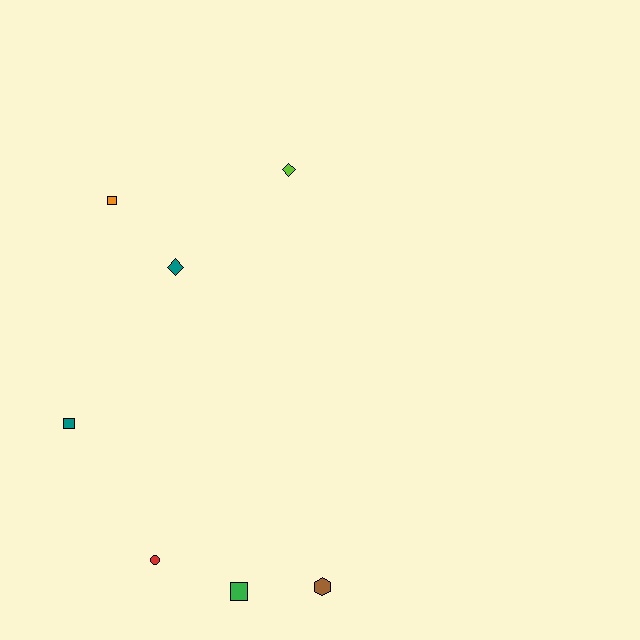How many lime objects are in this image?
There is 1 lime object.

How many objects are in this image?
There are 7 objects.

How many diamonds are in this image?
There are 2 diamonds.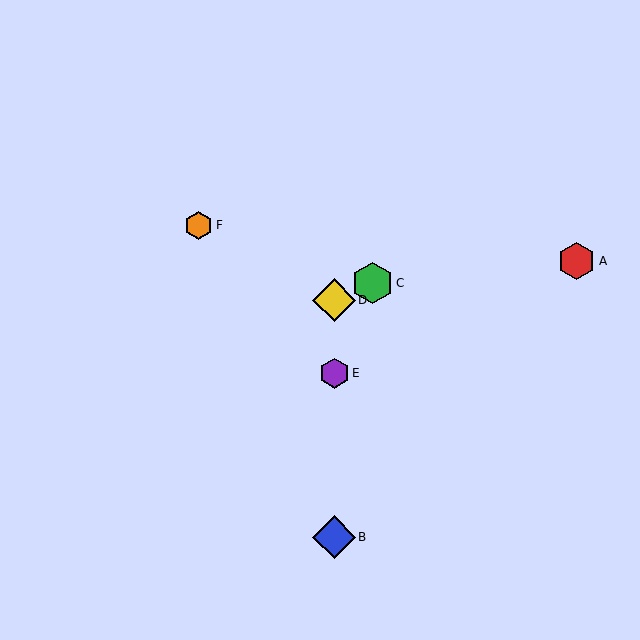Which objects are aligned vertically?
Objects B, D, E are aligned vertically.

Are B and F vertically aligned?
No, B is at x≈334 and F is at x≈199.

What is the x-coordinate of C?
Object C is at x≈373.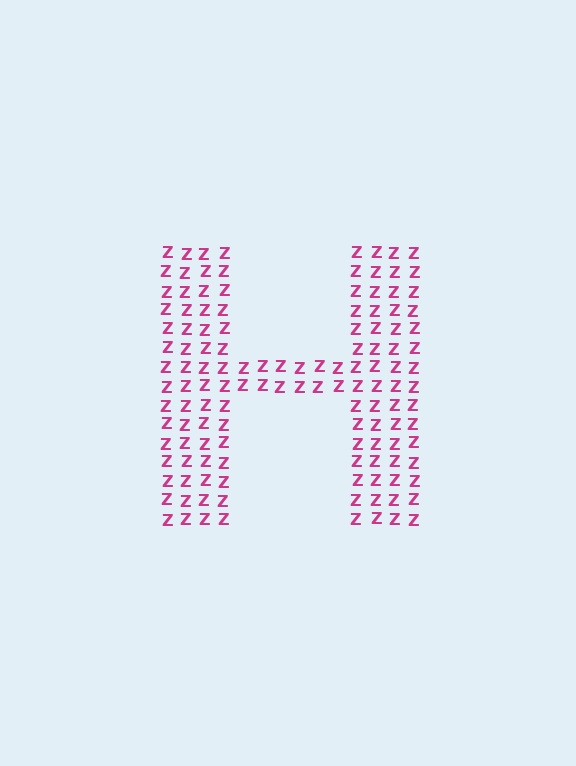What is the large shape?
The large shape is the letter H.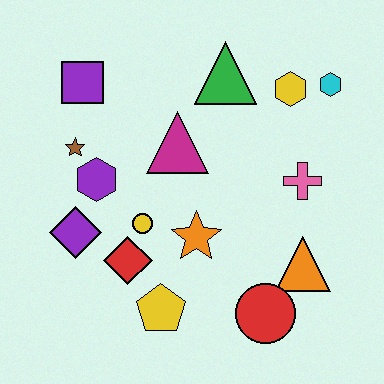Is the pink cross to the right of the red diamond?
Yes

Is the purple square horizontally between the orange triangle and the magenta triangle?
No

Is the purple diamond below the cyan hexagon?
Yes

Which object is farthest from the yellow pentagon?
The cyan hexagon is farthest from the yellow pentagon.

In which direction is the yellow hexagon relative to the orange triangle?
The yellow hexagon is above the orange triangle.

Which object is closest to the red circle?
The orange triangle is closest to the red circle.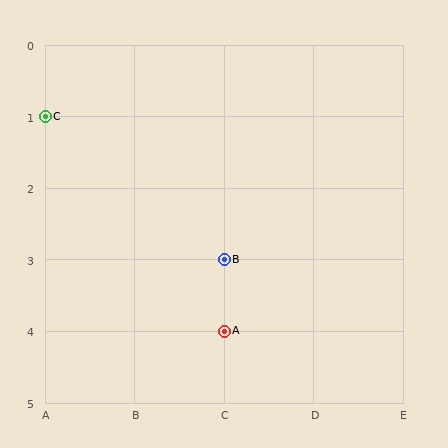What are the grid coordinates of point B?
Point B is at grid coordinates (C, 3).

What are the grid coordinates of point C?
Point C is at grid coordinates (A, 1).